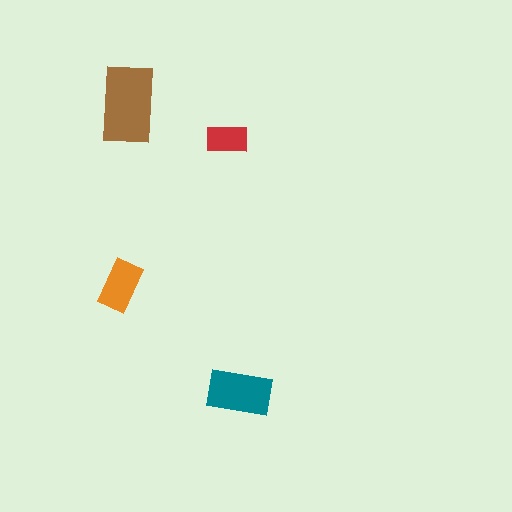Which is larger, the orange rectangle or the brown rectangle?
The brown one.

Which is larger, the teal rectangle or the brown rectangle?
The brown one.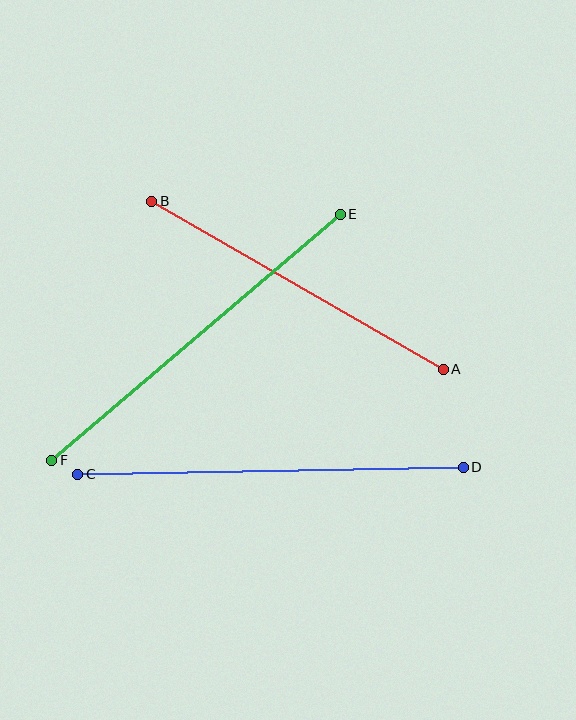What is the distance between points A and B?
The distance is approximately 337 pixels.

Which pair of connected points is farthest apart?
Points C and D are farthest apart.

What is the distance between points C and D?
The distance is approximately 386 pixels.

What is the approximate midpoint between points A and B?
The midpoint is at approximately (298, 285) pixels.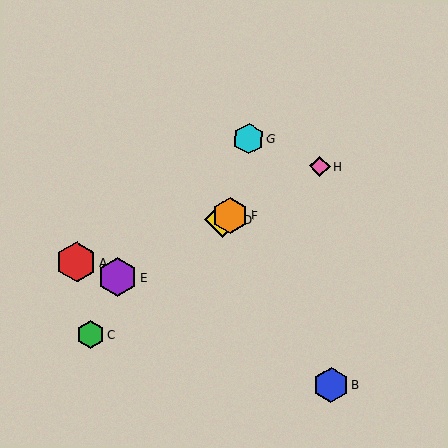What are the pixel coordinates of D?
Object D is at (223, 220).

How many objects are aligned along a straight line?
4 objects (D, E, F, H) are aligned along a straight line.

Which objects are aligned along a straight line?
Objects D, E, F, H are aligned along a straight line.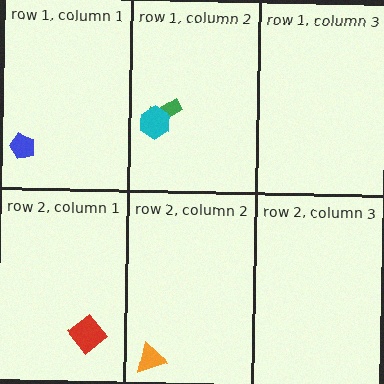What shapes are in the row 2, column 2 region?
The orange triangle.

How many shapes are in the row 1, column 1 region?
1.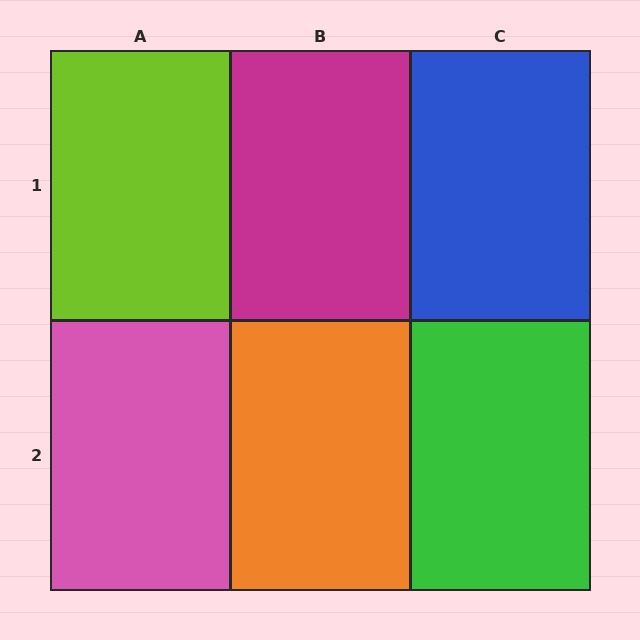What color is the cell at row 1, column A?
Lime.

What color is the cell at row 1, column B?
Magenta.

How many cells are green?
1 cell is green.